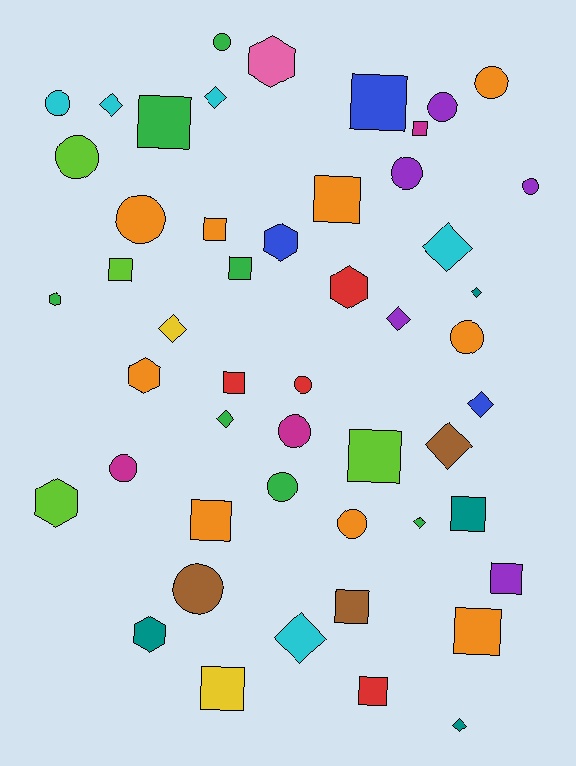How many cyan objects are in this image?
There are 5 cyan objects.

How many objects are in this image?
There are 50 objects.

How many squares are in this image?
There are 16 squares.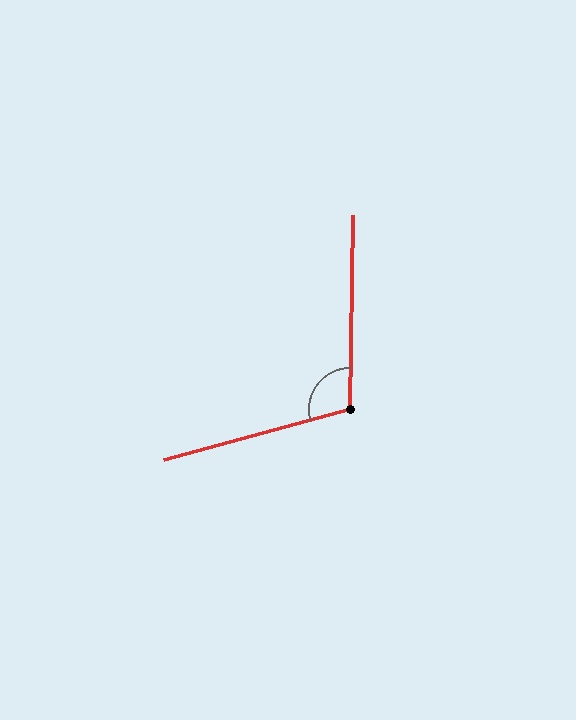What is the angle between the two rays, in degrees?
Approximately 106 degrees.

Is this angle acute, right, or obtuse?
It is obtuse.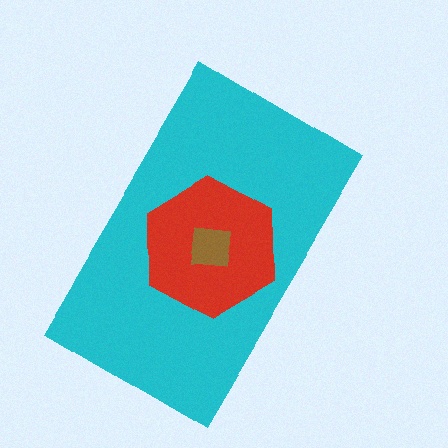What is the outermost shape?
The cyan rectangle.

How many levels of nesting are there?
3.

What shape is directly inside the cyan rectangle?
The red hexagon.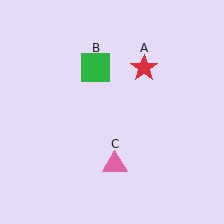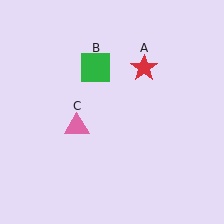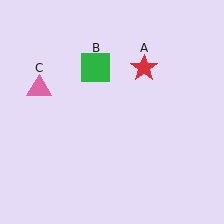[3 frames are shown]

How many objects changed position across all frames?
1 object changed position: pink triangle (object C).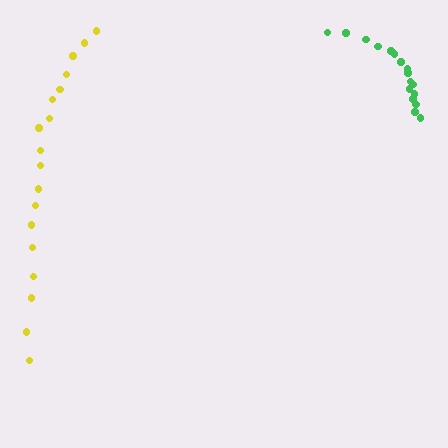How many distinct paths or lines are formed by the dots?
There are 2 distinct paths.